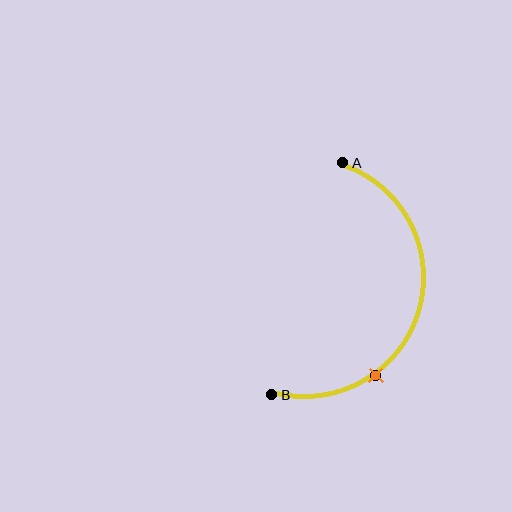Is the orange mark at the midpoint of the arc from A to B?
No. The orange mark lies on the arc but is closer to endpoint B. The arc midpoint would be at the point on the curve equidistant along the arc from both A and B.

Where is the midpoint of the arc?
The arc midpoint is the point on the curve farthest from the straight line joining A and B. It sits to the right of that line.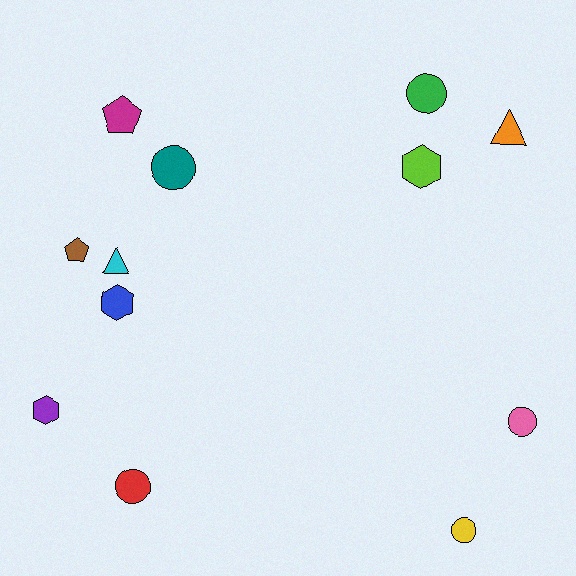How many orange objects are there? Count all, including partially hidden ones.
There is 1 orange object.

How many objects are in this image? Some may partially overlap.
There are 12 objects.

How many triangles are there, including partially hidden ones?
There are 2 triangles.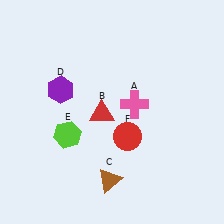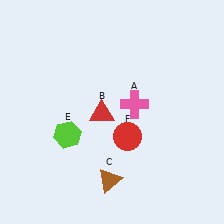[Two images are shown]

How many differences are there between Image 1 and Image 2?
There is 1 difference between the two images.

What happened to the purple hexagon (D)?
The purple hexagon (D) was removed in Image 2. It was in the top-left area of Image 1.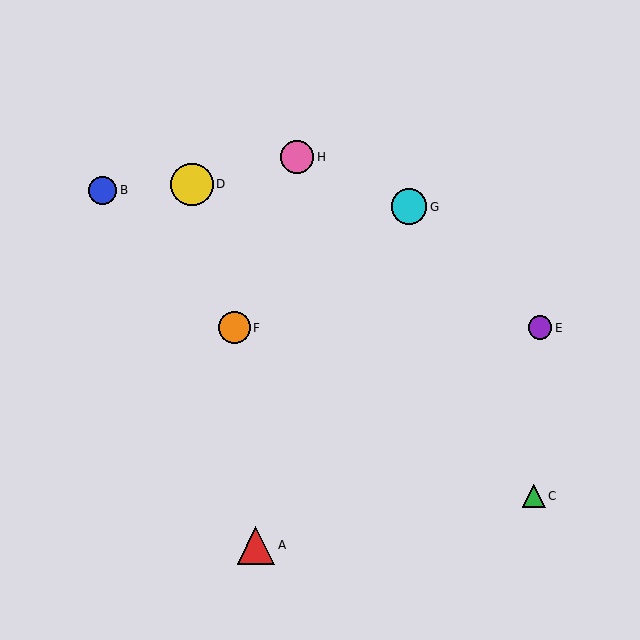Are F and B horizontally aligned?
No, F is at y≈328 and B is at y≈190.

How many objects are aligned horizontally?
2 objects (E, F) are aligned horizontally.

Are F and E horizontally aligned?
Yes, both are at y≈328.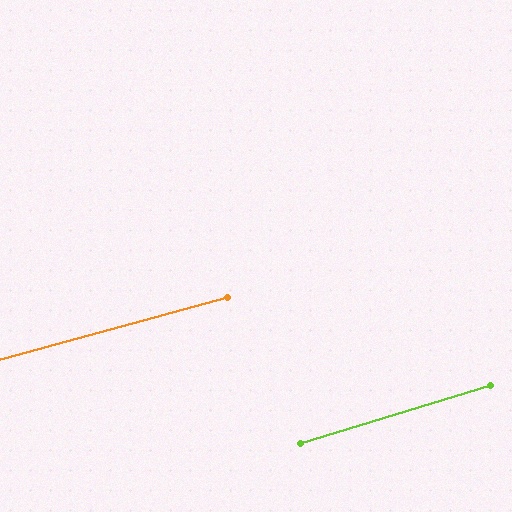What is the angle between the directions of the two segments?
Approximately 2 degrees.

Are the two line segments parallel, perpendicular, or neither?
Parallel — their directions differ by only 1.9°.